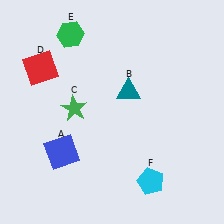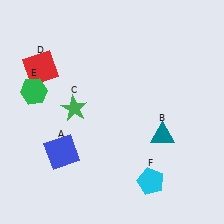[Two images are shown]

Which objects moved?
The objects that moved are: the teal triangle (B), the green hexagon (E).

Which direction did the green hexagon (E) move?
The green hexagon (E) moved down.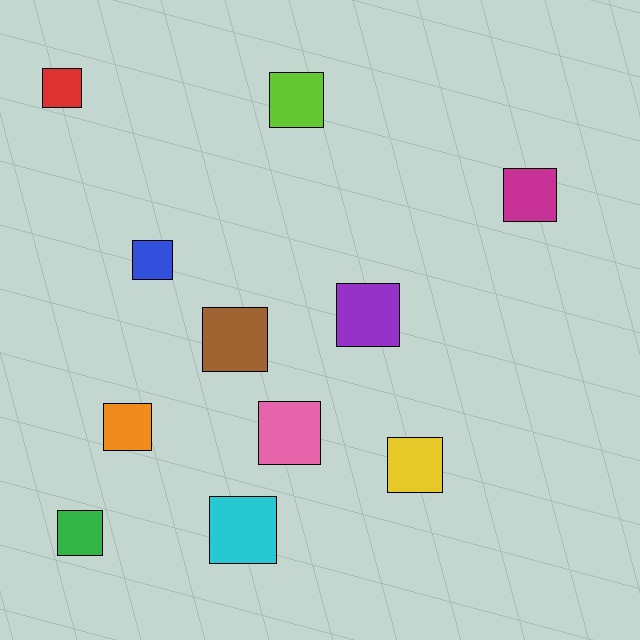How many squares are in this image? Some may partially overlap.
There are 11 squares.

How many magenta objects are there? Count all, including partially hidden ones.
There is 1 magenta object.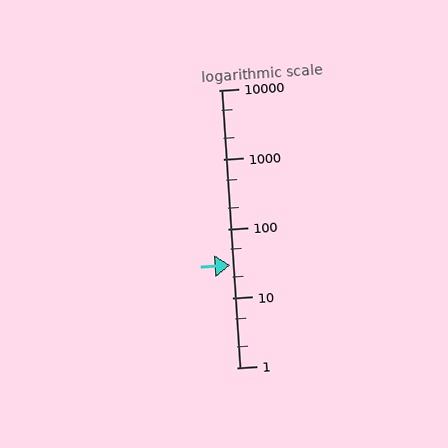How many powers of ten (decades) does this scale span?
The scale spans 4 decades, from 1 to 10000.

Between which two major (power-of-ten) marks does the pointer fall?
The pointer is between 10 and 100.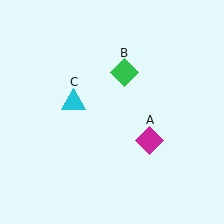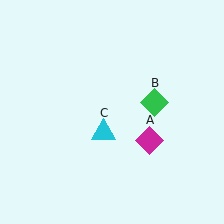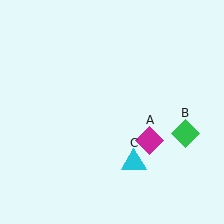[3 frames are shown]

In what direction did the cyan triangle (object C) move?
The cyan triangle (object C) moved down and to the right.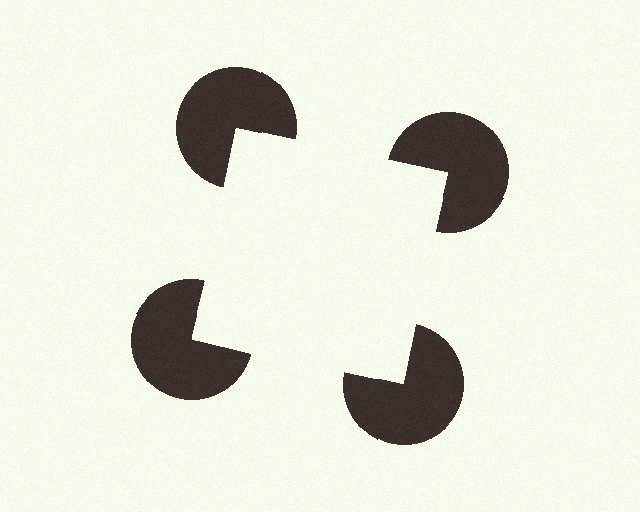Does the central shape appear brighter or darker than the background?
It typically appears slightly brighter than the background, even though no actual brightness change is drawn.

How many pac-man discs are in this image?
There are 4 — one at each vertex of the illusory square.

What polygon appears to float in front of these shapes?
An illusory square — its edges are inferred from the aligned wedge cuts in the pac-man discs, not physically drawn.